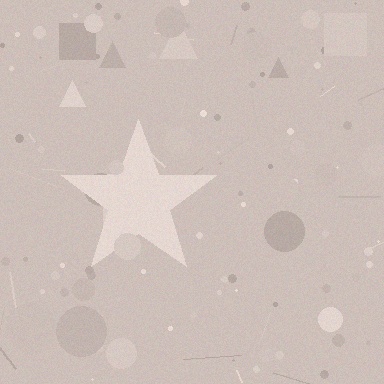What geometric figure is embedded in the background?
A star is embedded in the background.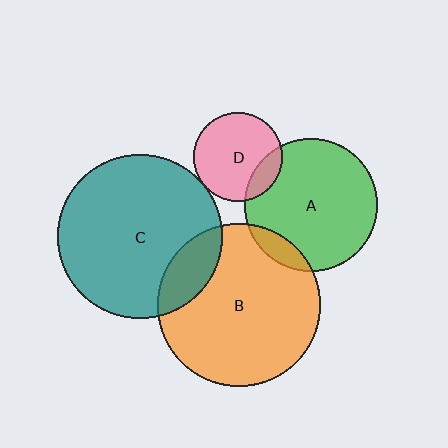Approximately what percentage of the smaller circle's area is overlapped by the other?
Approximately 10%.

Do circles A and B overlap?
Yes.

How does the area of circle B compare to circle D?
Approximately 3.3 times.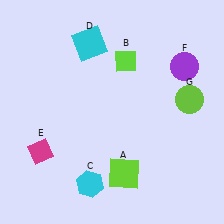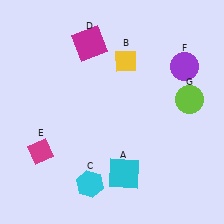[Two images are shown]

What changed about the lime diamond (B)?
In Image 1, B is lime. In Image 2, it changed to yellow.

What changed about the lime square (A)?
In Image 1, A is lime. In Image 2, it changed to cyan.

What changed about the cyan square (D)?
In Image 1, D is cyan. In Image 2, it changed to magenta.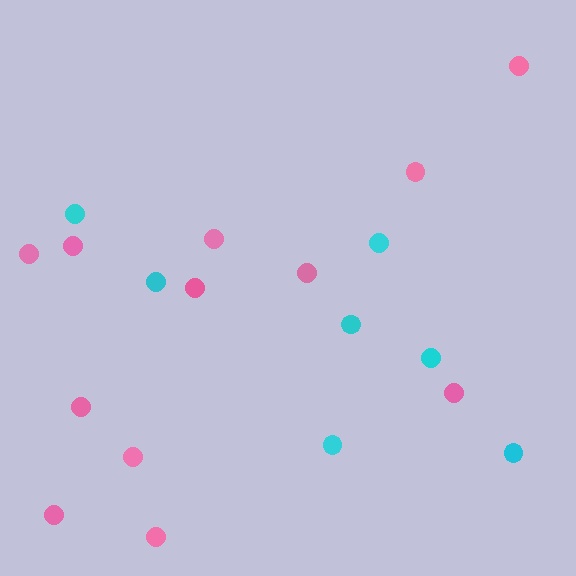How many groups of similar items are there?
There are 2 groups: one group of pink circles (12) and one group of cyan circles (7).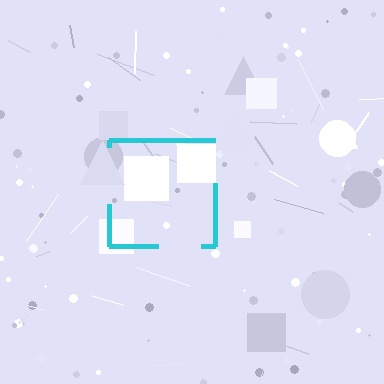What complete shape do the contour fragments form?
The contour fragments form a square.